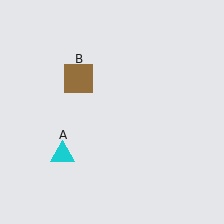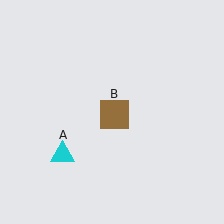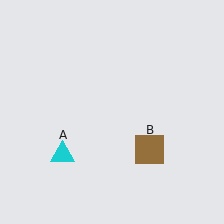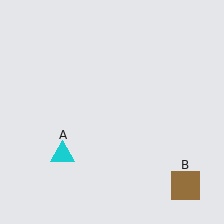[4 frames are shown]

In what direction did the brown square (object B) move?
The brown square (object B) moved down and to the right.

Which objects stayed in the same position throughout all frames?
Cyan triangle (object A) remained stationary.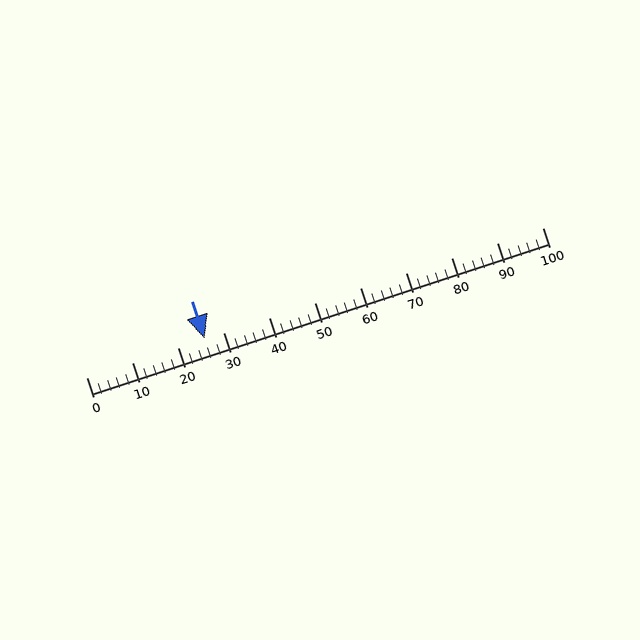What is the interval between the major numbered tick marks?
The major tick marks are spaced 10 units apart.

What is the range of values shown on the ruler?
The ruler shows values from 0 to 100.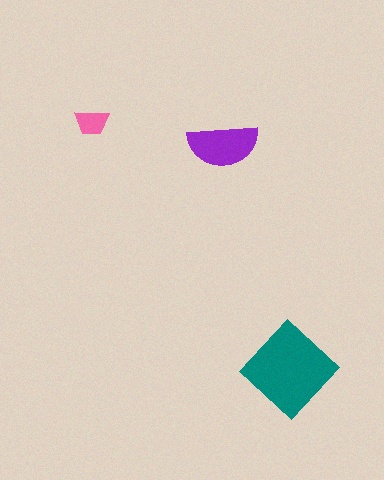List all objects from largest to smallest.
The teal diamond, the purple semicircle, the pink trapezoid.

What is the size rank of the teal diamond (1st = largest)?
1st.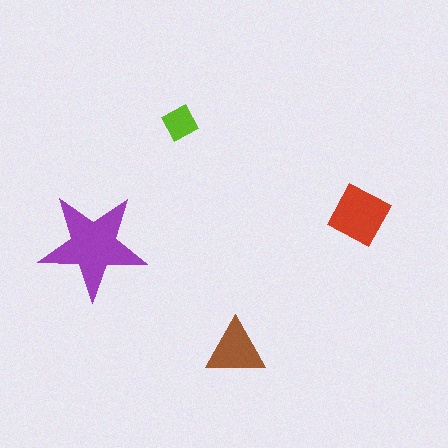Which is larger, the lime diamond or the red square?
The red square.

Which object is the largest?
The purple star.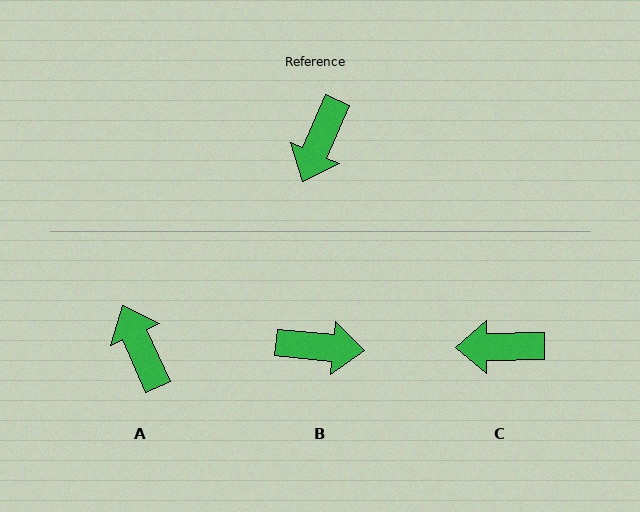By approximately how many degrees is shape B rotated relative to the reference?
Approximately 108 degrees counter-clockwise.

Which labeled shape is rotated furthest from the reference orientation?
A, about 133 degrees away.